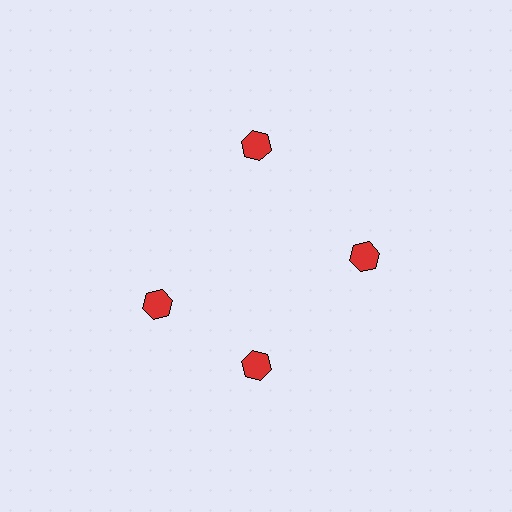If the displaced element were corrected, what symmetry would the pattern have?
It would have 4-fold rotational symmetry — the pattern would map onto itself every 90 degrees.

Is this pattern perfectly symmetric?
No. The 4 red hexagons are arranged in a ring, but one element near the 9 o'clock position is rotated out of alignment along the ring, breaking the 4-fold rotational symmetry.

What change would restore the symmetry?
The symmetry would be restored by rotating it back into even spacing with its neighbors so that all 4 hexagons sit at equal angles and equal distance from the center.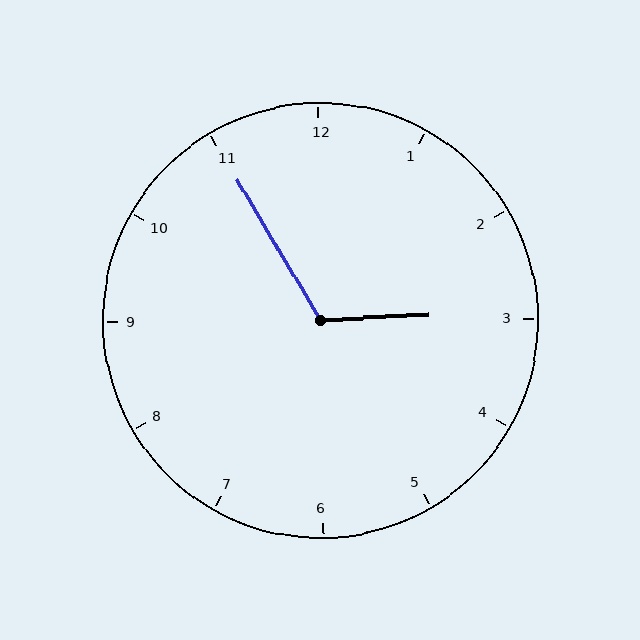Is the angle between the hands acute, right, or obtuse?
It is obtuse.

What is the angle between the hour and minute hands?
Approximately 118 degrees.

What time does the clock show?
2:55.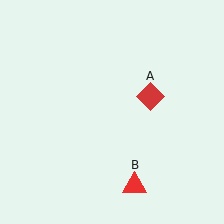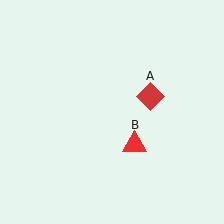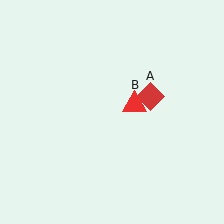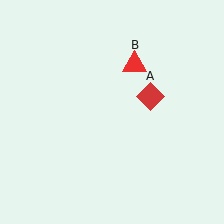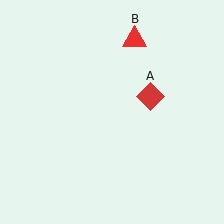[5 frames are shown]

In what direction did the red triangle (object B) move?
The red triangle (object B) moved up.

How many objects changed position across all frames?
1 object changed position: red triangle (object B).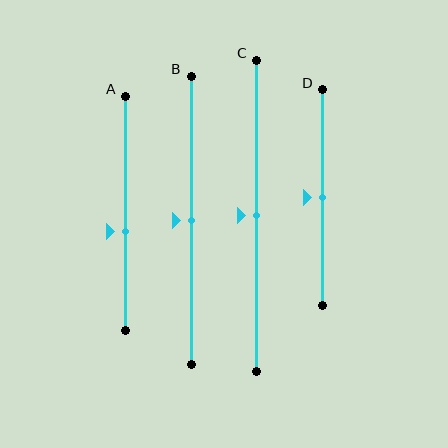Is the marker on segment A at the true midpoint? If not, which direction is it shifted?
No, the marker on segment A is shifted downward by about 8% of the segment length.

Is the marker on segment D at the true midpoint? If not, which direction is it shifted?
Yes, the marker on segment D is at the true midpoint.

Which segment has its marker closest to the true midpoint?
Segment B has its marker closest to the true midpoint.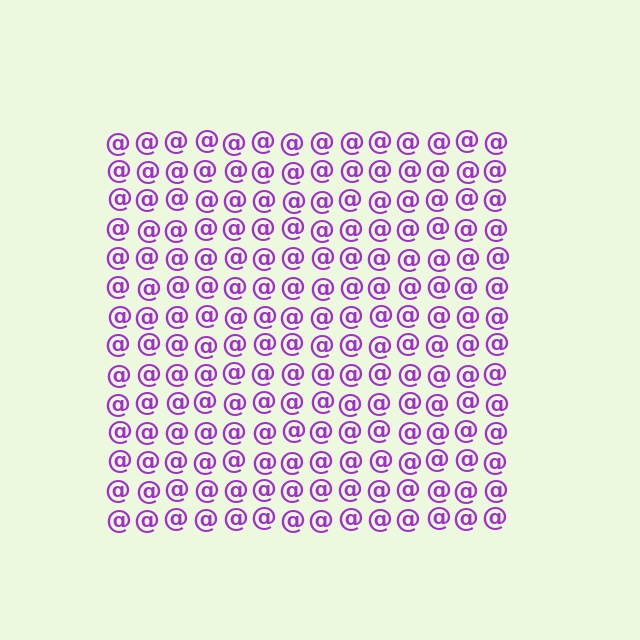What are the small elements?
The small elements are at signs.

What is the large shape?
The large shape is a square.